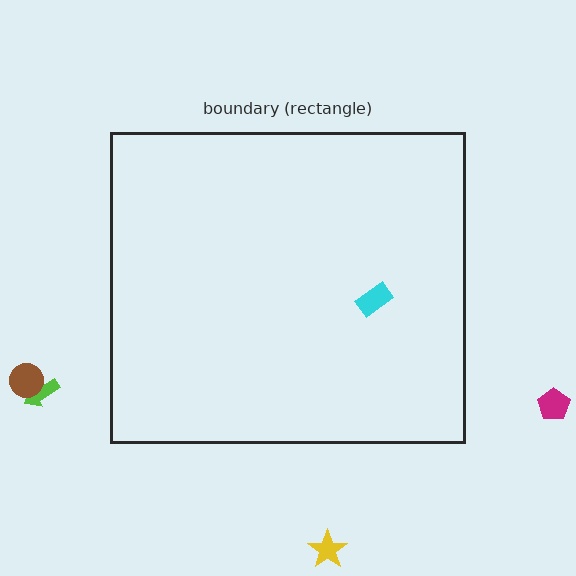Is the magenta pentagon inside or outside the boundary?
Outside.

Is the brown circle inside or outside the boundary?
Outside.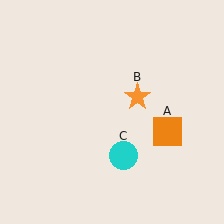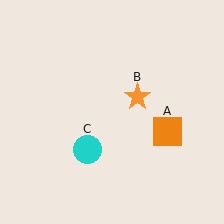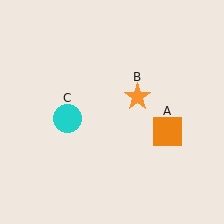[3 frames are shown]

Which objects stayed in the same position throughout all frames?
Orange square (object A) and orange star (object B) remained stationary.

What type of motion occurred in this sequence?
The cyan circle (object C) rotated clockwise around the center of the scene.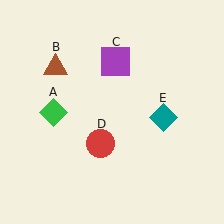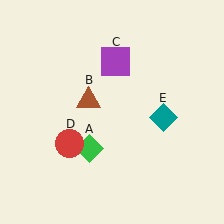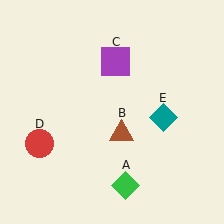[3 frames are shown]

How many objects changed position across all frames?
3 objects changed position: green diamond (object A), brown triangle (object B), red circle (object D).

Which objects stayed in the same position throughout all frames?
Purple square (object C) and teal diamond (object E) remained stationary.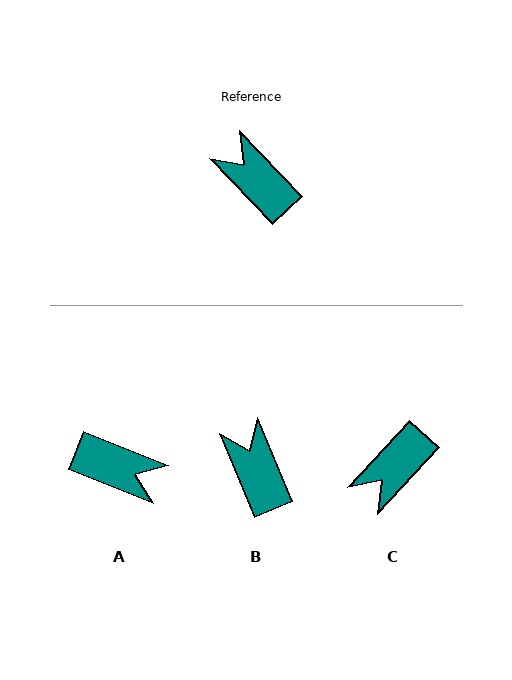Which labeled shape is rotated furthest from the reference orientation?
A, about 155 degrees away.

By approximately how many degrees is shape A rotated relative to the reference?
Approximately 155 degrees clockwise.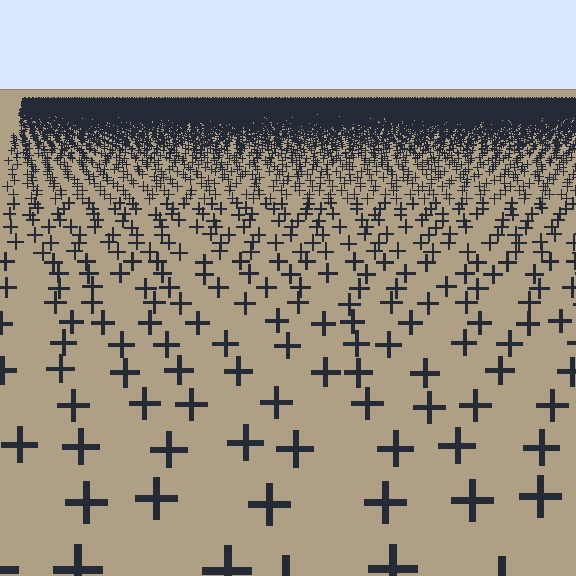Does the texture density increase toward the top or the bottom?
Density increases toward the top.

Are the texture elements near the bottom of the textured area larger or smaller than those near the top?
Larger. Near the bottom, elements are closer to the viewer and appear at a bigger on-screen size.